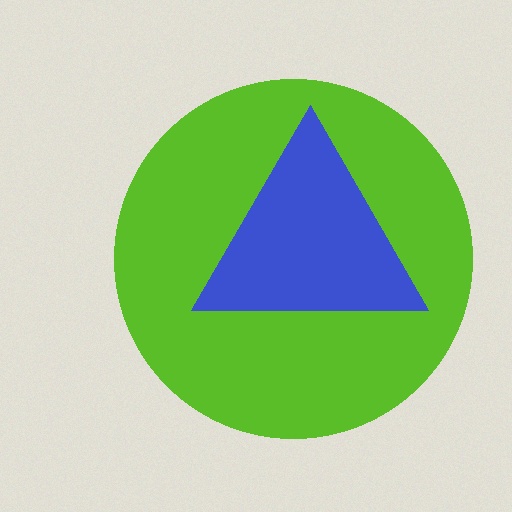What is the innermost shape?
The blue triangle.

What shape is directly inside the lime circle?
The blue triangle.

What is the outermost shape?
The lime circle.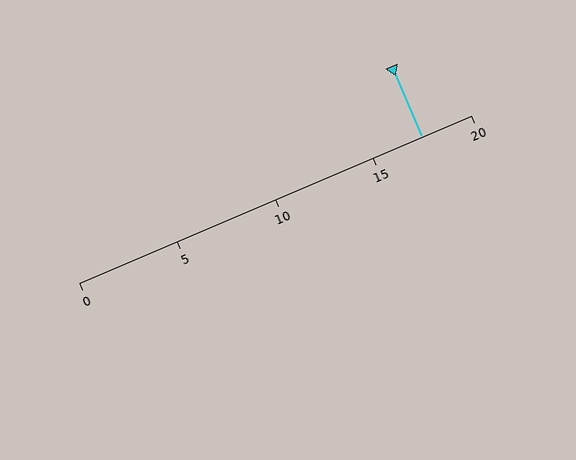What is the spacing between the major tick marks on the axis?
The major ticks are spaced 5 apart.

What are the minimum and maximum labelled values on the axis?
The axis runs from 0 to 20.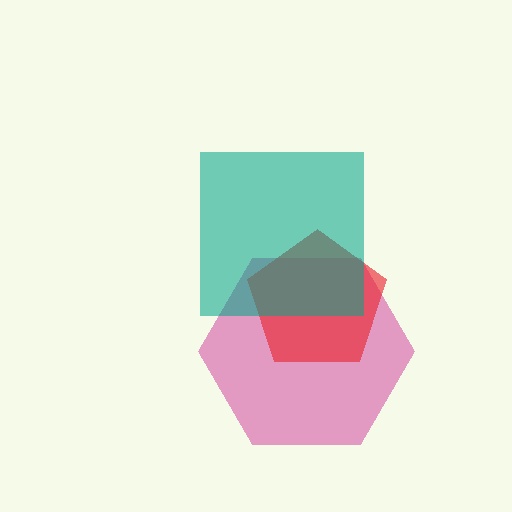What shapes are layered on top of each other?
The layered shapes are: a magenta hexagon, a red pentagon, a teal square.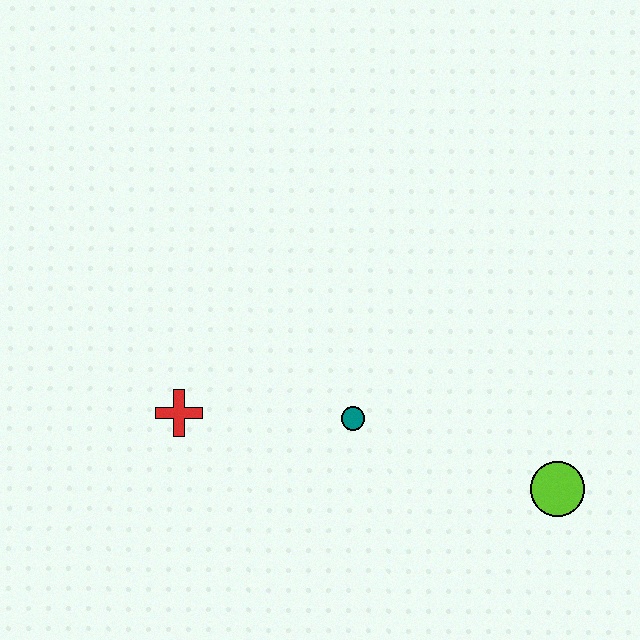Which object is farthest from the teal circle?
The lime circle is farthest from the teal circle.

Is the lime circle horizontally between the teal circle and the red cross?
No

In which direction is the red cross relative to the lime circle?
The red cross is to the left of the lime circle.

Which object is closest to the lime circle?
The teal circle is closest to the lime circle.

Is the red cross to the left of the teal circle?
Yes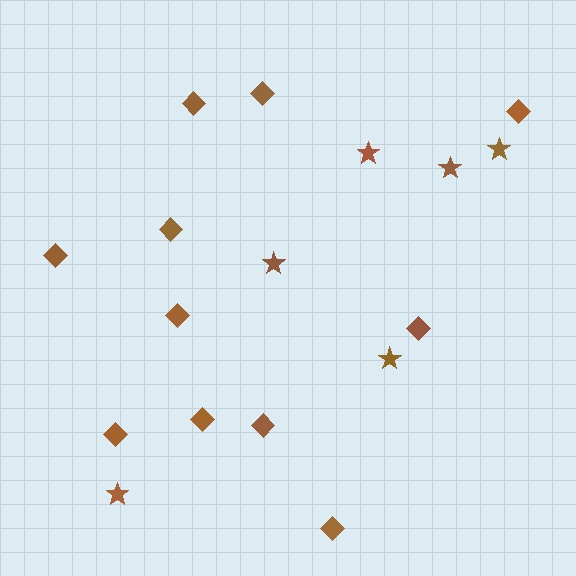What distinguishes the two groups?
There are 2 groups: one group of diamonds (11) and one group of stars (6).